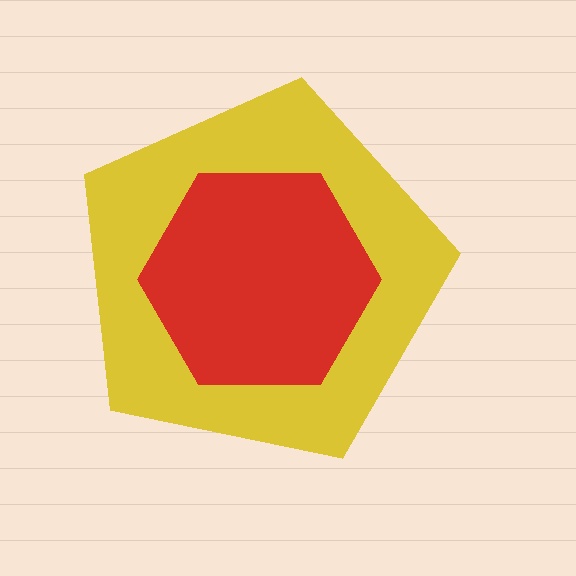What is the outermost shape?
The yellow pentagon.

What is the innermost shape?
The red hexagon.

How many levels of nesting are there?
2.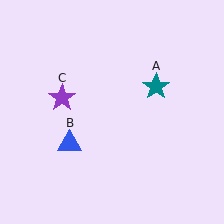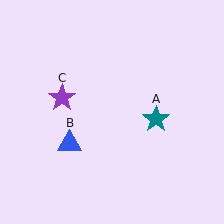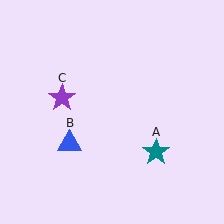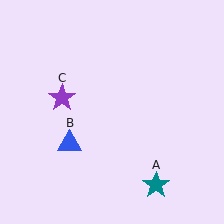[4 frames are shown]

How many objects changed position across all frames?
1 object changed position: teal star (object A).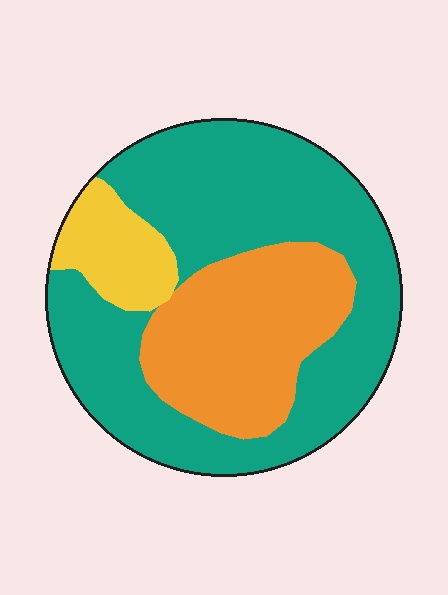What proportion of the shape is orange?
Orange takes up about one quarter (1/4) of the shape.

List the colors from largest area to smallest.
From largest to smallest: teal, orange, yellow.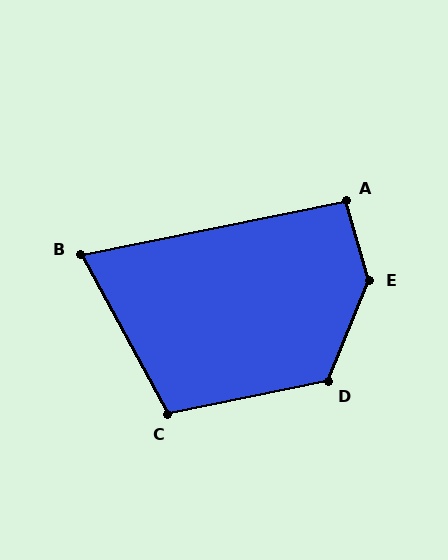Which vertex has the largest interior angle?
E, at approximately 141 degrees.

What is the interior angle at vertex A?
Approximately 95 degrees (approximately right).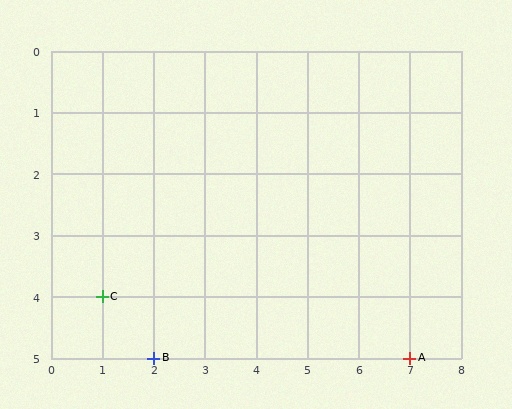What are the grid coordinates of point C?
Point C is at grid coordinates (1, 4).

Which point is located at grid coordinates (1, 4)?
Point C is at (1, 4).